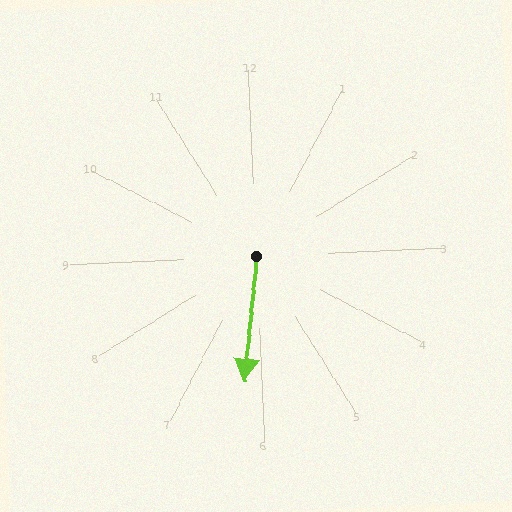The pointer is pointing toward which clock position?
Roughly 6 o'clock.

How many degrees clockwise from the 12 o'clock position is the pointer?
Approximately 188 degrees.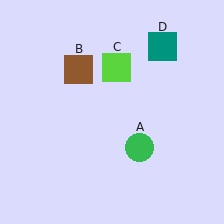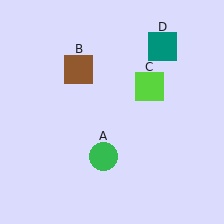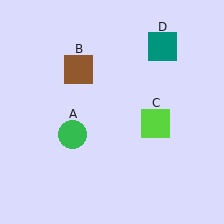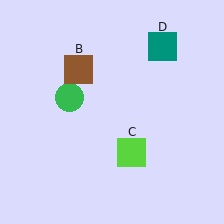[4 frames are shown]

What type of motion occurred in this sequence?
The green circle (object A), lime square (object C) rotated clockwise around the center of the scene.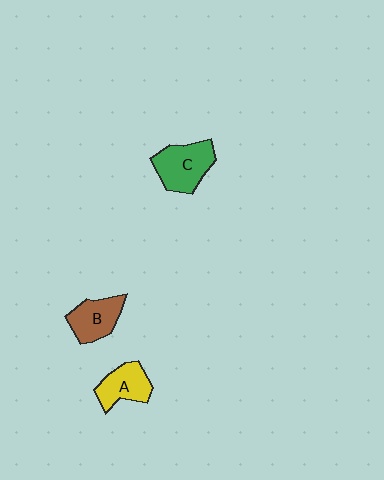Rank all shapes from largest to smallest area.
From largest to smallest: C (green), B (brown), A (yellow).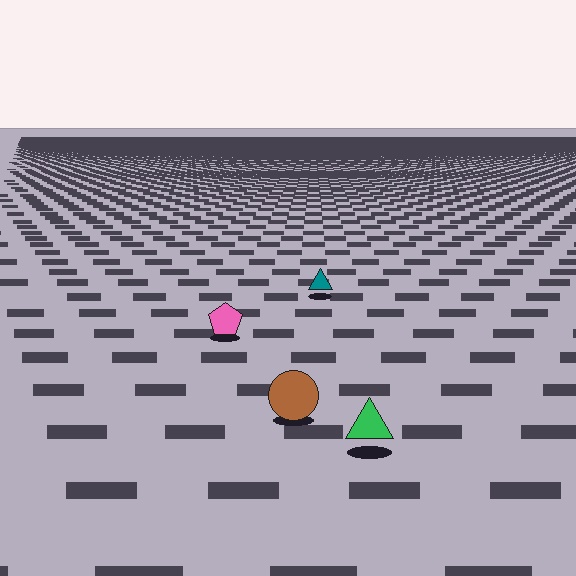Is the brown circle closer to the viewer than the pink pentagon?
Yes. The brown circle is closer — you can tell from the texture gradient: the ground texture is coarser near it.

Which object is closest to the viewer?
The green triangle is closest. The texture marks near it are larger and more spread out.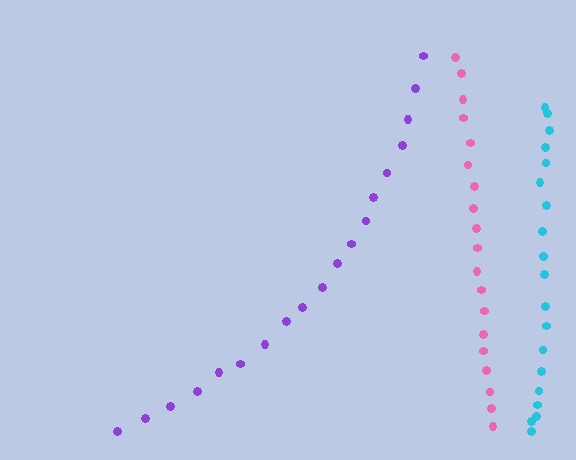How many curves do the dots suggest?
There are 3 distinct paths.